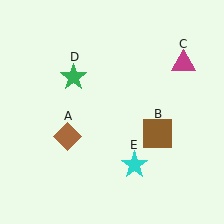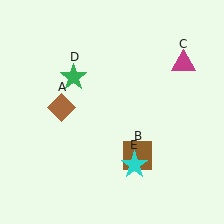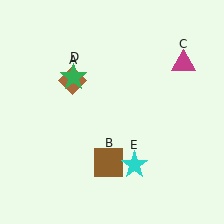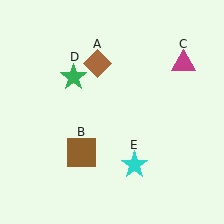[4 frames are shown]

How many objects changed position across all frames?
2 objects changed position: brown diamond (object A), brown square (object B).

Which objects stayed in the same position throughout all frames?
Magenta triangle (object C) and green star (object D) and cyan star (object E) remained stationary.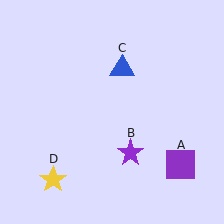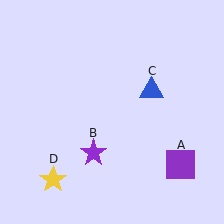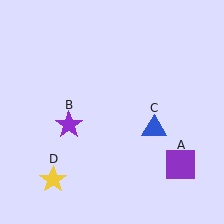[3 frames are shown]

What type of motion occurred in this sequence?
The purple star (object B), blue triangle (object C) rotated clockwise around the center of the scene.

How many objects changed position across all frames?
2 objects changed position: purple star (object B), blue triangle (object C).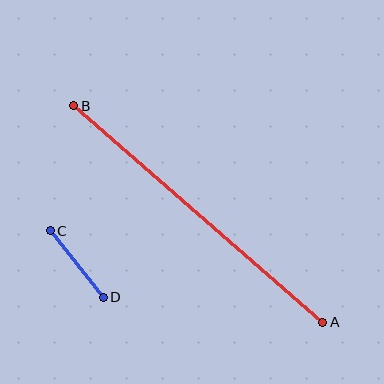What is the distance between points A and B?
The distance is approximately 330 pixels.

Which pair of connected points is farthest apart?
Points A and B are farthest apart.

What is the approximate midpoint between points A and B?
The midpoint is at approximately (198, 214) pixels.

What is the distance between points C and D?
The distance is approximately 85 pixels.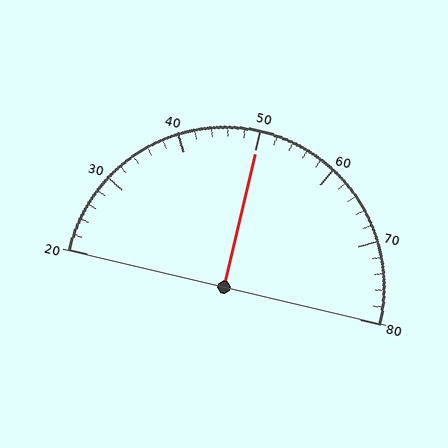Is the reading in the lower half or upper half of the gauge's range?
The reading is in the upper half of the range (20 to 80).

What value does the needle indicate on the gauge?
The needle indicates approximately 50.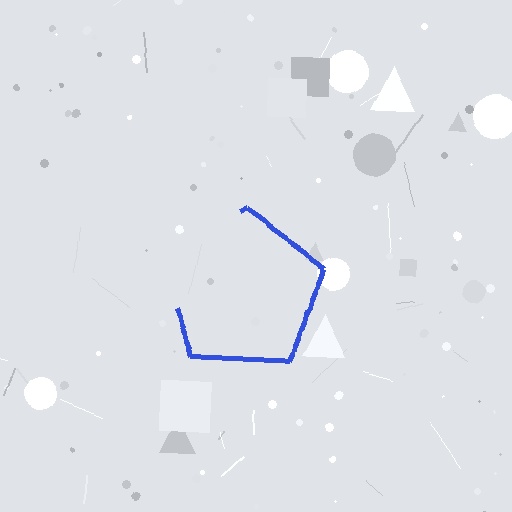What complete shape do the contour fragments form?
The contour fragments form a pentagon.